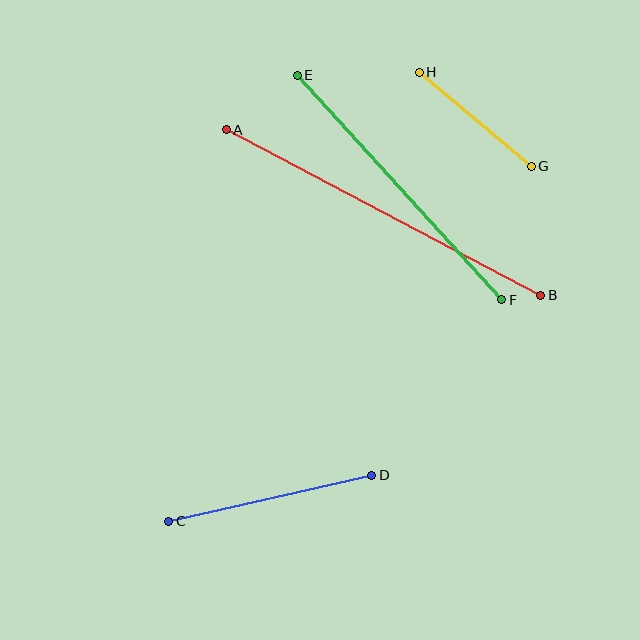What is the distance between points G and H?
The distance is approximately 146 pixels.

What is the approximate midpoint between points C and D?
The midpoint is at approximately (270, 498) pixels.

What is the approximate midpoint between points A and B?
The midpoint is at approximately (384, 213) pixels.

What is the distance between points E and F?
The distance is approximately 303 pixels.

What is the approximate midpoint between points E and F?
The midpoint is at approximately (400, 188) pixels.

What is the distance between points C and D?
The distance is approximately 208 pixels.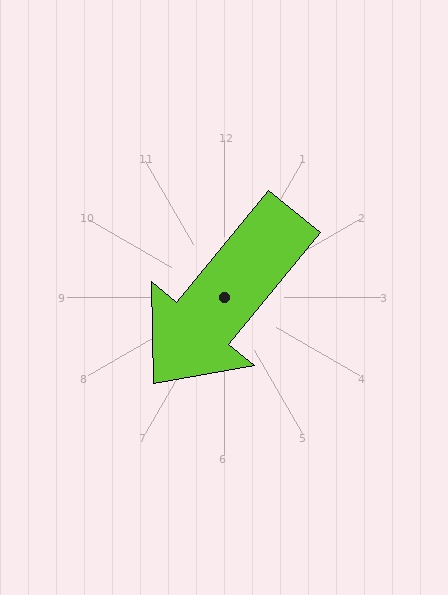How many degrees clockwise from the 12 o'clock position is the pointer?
Approximately 219 degrees.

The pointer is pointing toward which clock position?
Roughly 7 o'clock.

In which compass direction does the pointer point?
Southwest.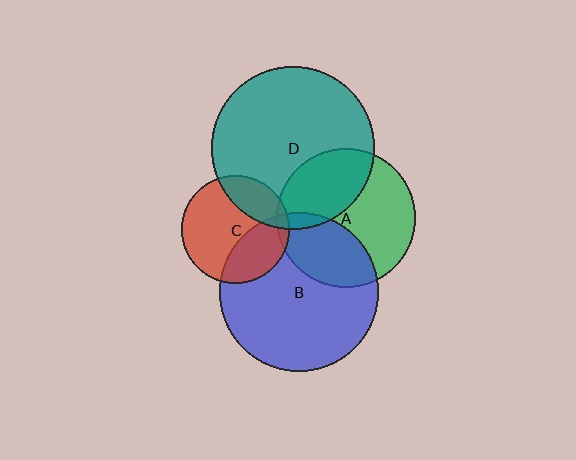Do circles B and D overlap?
Yes.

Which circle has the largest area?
Circle D (teal).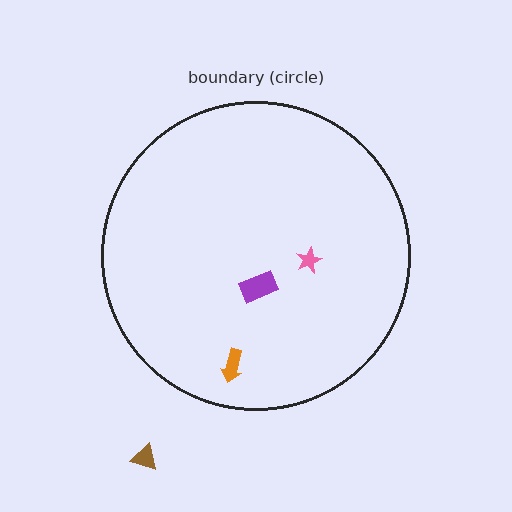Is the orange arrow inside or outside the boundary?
Inside.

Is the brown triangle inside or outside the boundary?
Outside.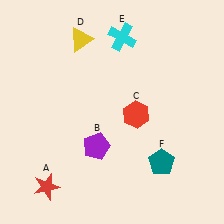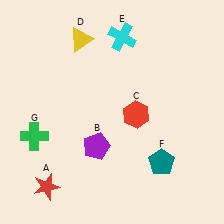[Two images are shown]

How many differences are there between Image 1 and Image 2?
There is 1 difference between the two images.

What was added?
A green cross (G) was added in Image 2.